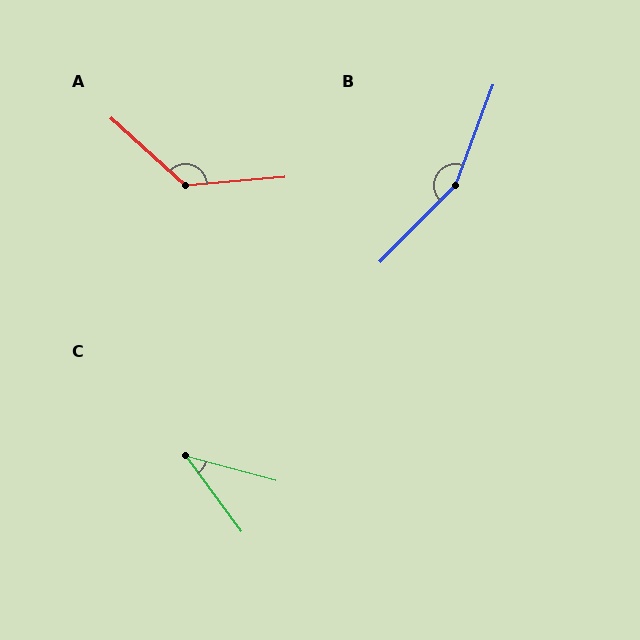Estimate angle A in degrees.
Approximately 133 degrees.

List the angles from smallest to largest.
C (38°), A (133°), B (156°).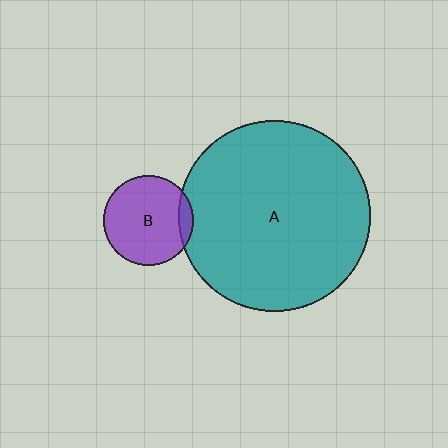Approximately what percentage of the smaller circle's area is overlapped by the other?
Approximately 10%.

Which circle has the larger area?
Circle A (teal).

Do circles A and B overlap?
Yes.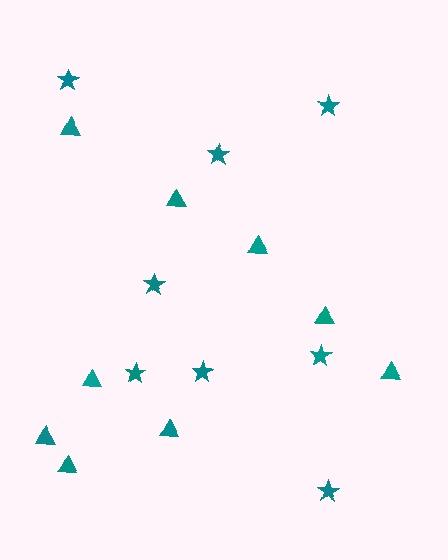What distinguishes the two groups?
There are 2 groups: one group of stars (8) and one group of triangles (9).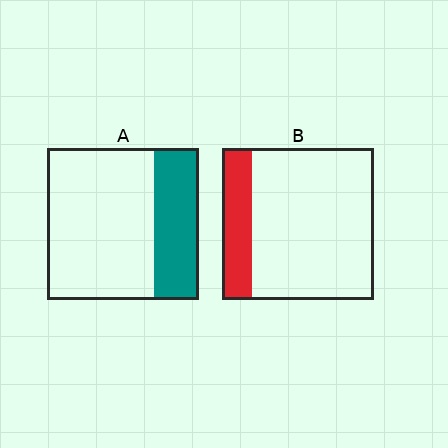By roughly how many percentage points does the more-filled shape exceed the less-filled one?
By roughly 10 percentage points (A over B).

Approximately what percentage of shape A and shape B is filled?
A is approximately 30% and B is approximately 20%.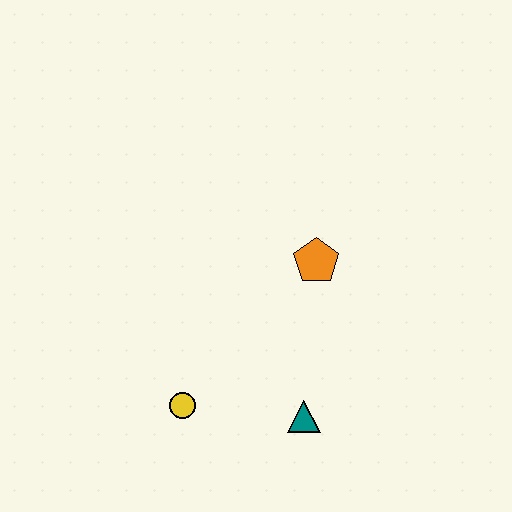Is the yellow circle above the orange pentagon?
No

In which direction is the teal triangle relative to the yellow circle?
The teal triangle is to the right of the yellow circle.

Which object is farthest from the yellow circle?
The orange pentagon is farthest from the yellow circle.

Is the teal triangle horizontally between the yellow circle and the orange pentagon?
Yes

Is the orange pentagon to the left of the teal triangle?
No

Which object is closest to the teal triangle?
The yellow circle is closest to the teal triangle.